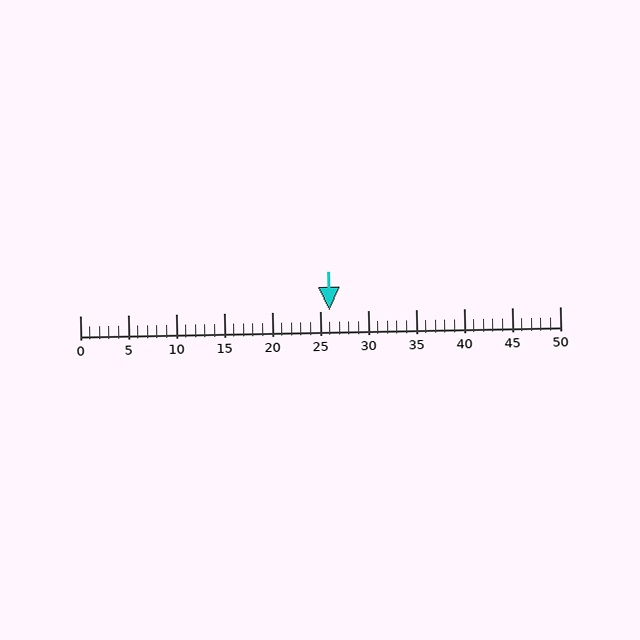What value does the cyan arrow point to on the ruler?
The cyan arrow points to approximately 26.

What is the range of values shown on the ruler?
The ruler shows values from 0 to 50.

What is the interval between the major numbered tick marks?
The major tick marks are spaced 5 units apart.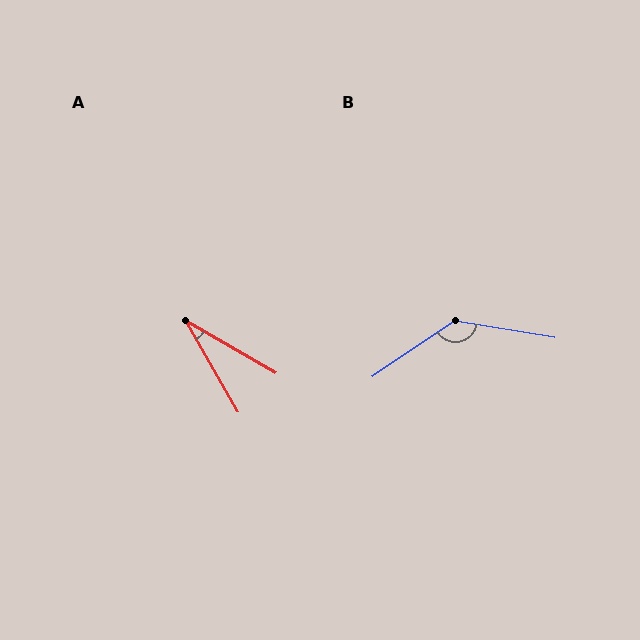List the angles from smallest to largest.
A (30°), B (136°).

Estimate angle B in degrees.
Approximately 136 degrees.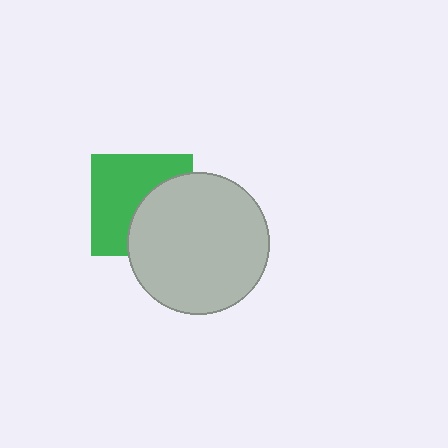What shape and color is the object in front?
The object in front is a light gray circle.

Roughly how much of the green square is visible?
About half of it is visible (roughly 57%).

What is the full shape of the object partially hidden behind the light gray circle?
The partially hidden object is a green square.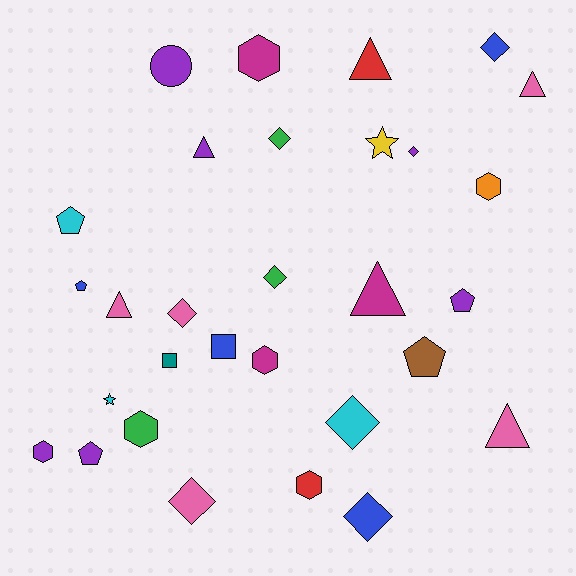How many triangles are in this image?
There are 6 triangles.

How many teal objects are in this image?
There is 1 teal object.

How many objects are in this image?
There are 30 objects.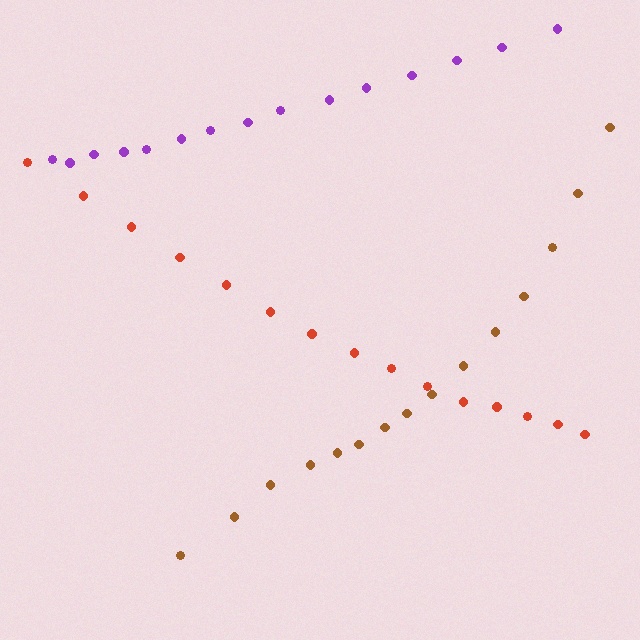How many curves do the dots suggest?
There are 3 distinct paths.